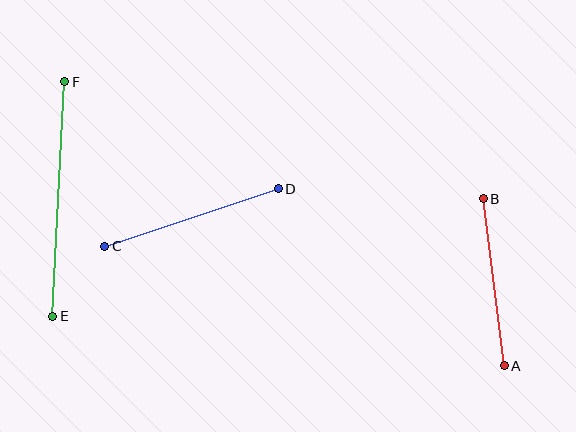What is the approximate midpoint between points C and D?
The midpoint is at approximately (192, 217) pixels.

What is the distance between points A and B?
The distance is approximately 168 pixels.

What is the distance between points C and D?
The distance is approximately 182 pixels.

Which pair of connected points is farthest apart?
Points E and F are farthest apart.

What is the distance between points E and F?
The distance is approximately 235 pixels.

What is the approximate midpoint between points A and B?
The midpoint is at approximately (494, 282) pixels.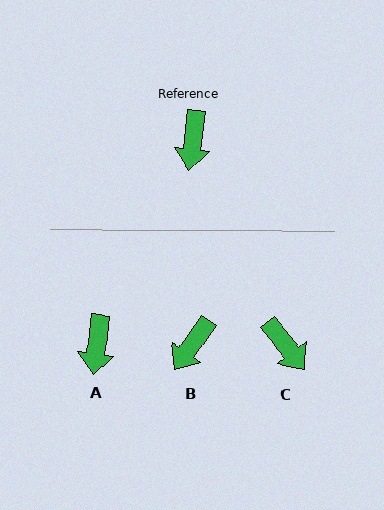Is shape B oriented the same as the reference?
No, it is off by about 28 degrees.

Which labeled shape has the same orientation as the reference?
A.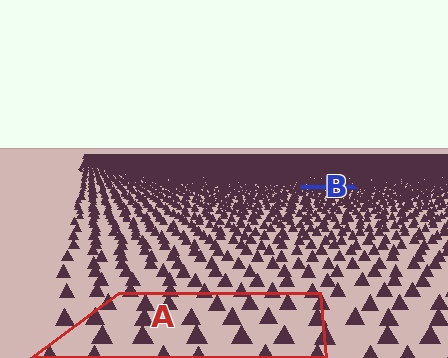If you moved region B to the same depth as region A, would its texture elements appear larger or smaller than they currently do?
They would appear larger. At a closer depth, the same texture elements are projected at a bigger on-screen size.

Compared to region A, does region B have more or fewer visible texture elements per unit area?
Region B has more texture elements per unit area — they are packed more densely because it is farther away.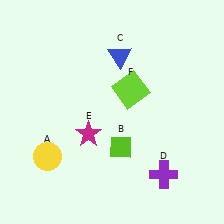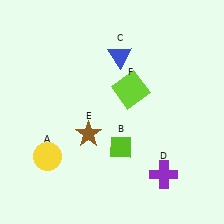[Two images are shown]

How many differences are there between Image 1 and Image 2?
There is 1 difference between the two images.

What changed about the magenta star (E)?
In Image 1, E is magenta. In Image 2, it changed to brown.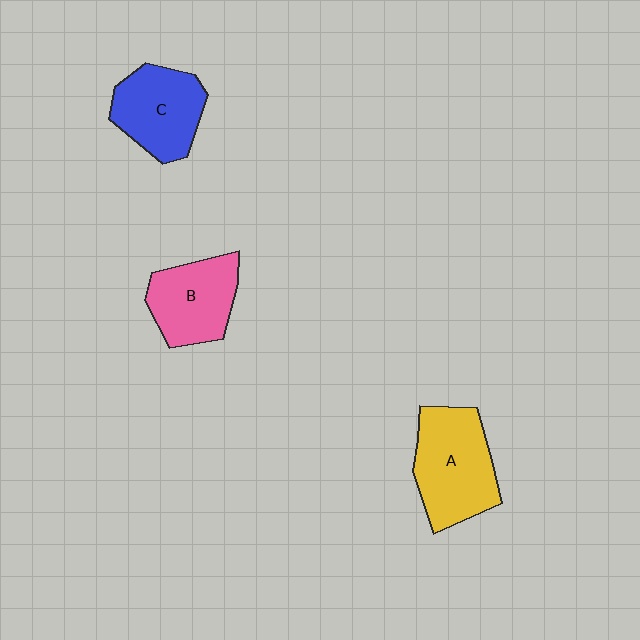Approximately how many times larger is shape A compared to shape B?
Approximately 1.3 times.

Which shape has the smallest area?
Shape B (pink).